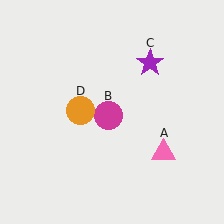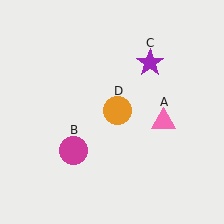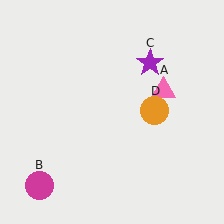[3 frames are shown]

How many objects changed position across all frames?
3 objects changed position: pink triangle (object A), magenta circle (object B), orange circle (object D).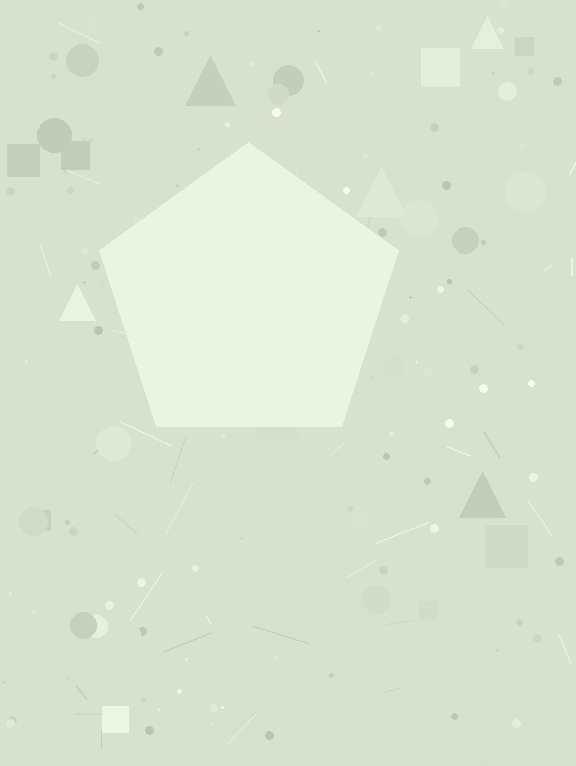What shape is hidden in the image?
A pentagon is hidden in the image.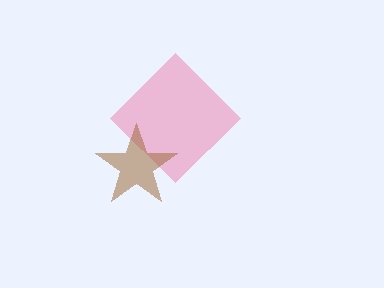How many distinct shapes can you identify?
There are 2 distinct shapes: a pink diamond, a brown star.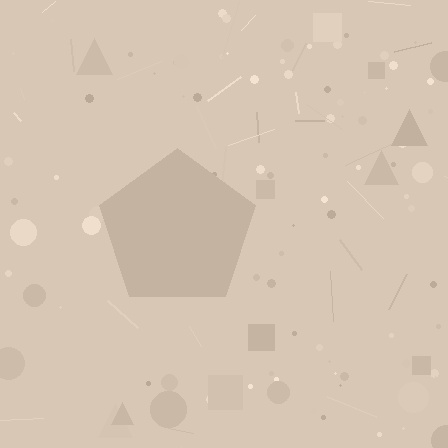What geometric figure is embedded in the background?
A pentagon is embedded in the background.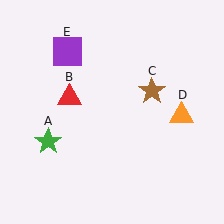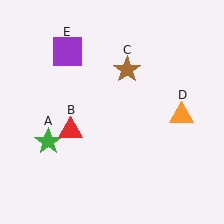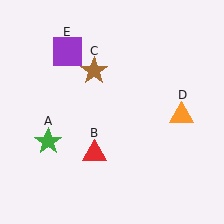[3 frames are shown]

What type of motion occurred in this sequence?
The red triangle (object B), brown star (object C) rotated counterclockwise around the center of the scene.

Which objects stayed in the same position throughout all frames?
Green star (object A) and orange triangle (object D) and purple square (object E) remained stationary.